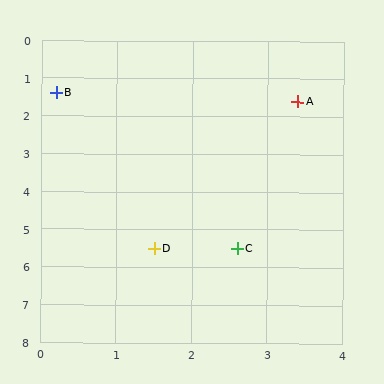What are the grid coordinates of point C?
Point C is at approximately (2.6, 5.5).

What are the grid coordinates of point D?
Point D is at approximately (1.5, 5.5).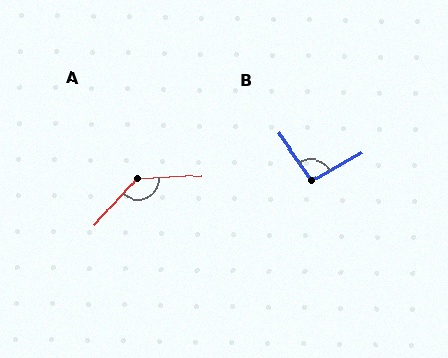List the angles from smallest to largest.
B (97°), A (134°).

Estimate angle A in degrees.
Approximately 134 degrees.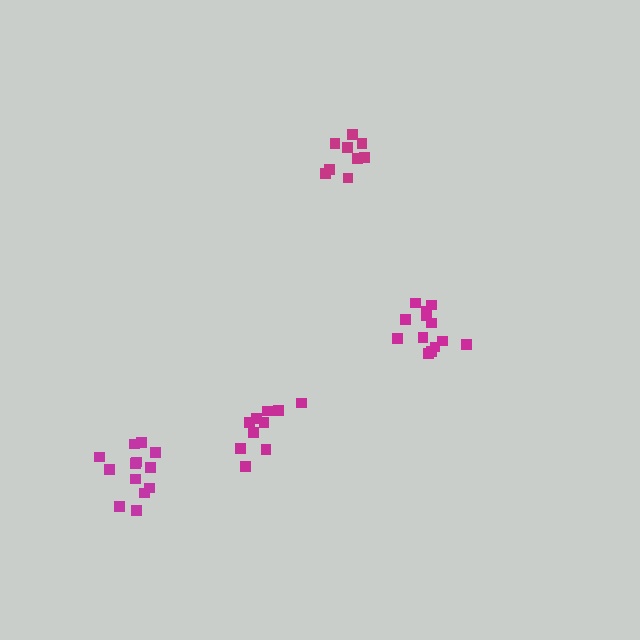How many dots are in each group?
Group 1: 9 dots, Group 2: 13 dots, Group 3: 10 dots, Group 4: 14 dots (46 total).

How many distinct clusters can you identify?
There are 4 distinct clusters.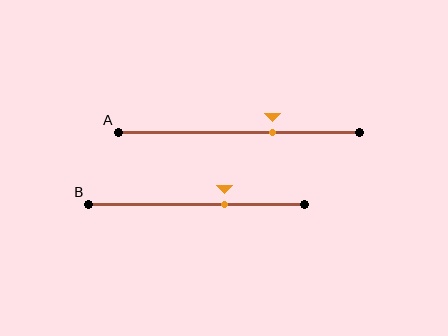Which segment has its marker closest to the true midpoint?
Segment B has its marker closest to the true midpoint.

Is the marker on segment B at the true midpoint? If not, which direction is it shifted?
No, the marker on segment B is shifted to the right by about 13% of the segment length.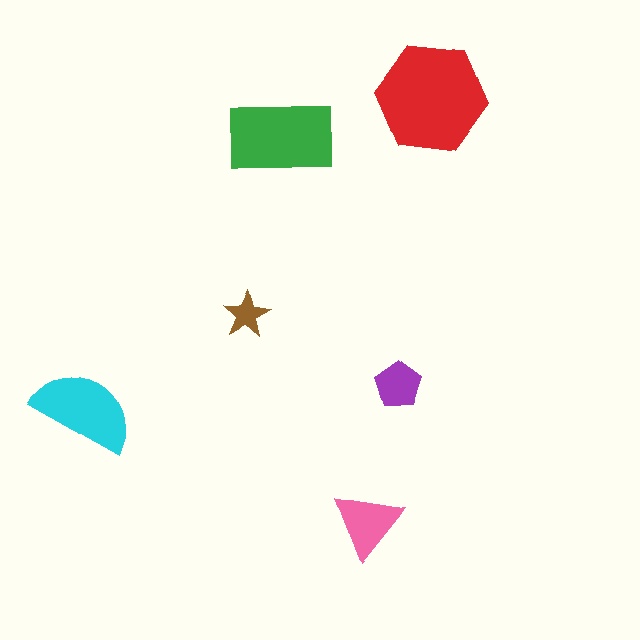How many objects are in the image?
There are 6 objects in the image.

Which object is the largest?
The red hexagon.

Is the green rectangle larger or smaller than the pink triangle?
Larger.